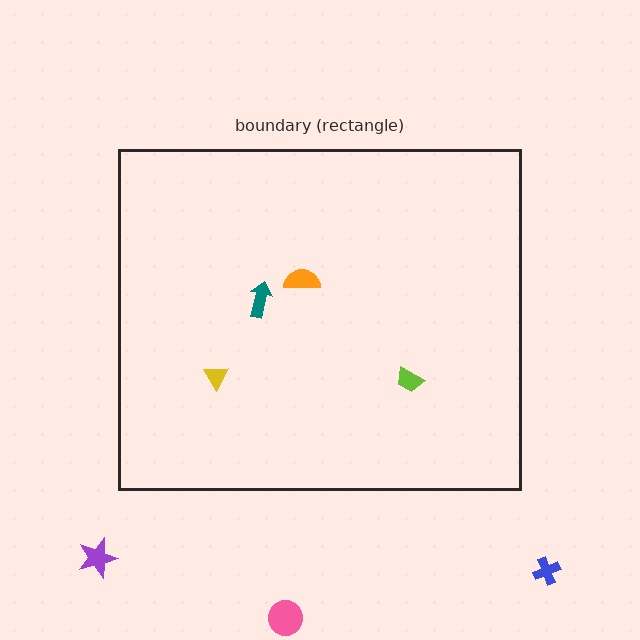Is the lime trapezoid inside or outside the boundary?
Inside.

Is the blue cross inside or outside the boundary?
Outside.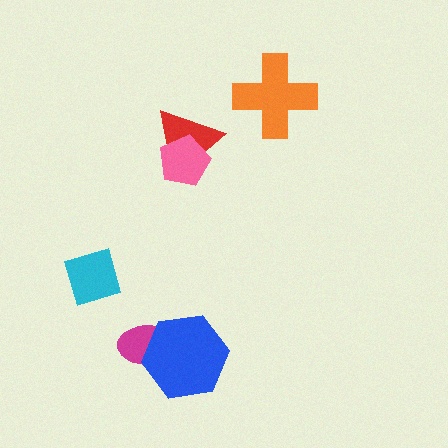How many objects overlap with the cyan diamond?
0 objects overlap with the cyan diamond.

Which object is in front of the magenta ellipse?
The blue hexagon is in front of the magenta ellipse.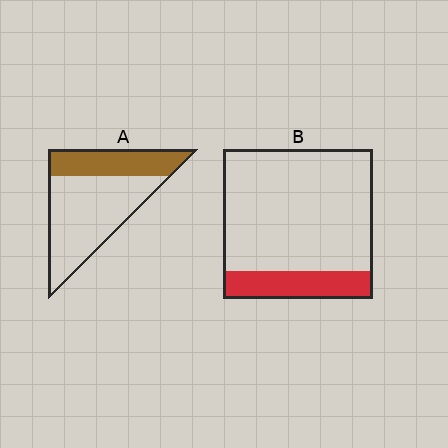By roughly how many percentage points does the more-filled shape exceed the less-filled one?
By roughly 15 percentage points (A over B).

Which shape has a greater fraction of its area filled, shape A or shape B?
Shape A.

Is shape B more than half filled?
No.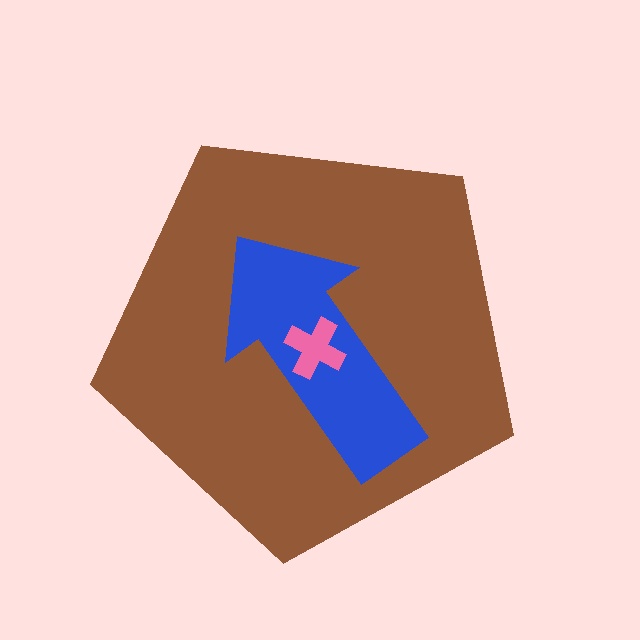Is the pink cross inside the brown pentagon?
Yes.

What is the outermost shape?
The brown pentagon.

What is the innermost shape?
The pink cross.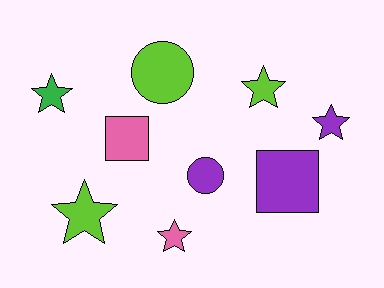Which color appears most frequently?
Lime, with 3 objects.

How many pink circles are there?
There are no pink circles.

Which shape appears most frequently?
Star, with 5 objects.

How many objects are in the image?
There are 9 objects.